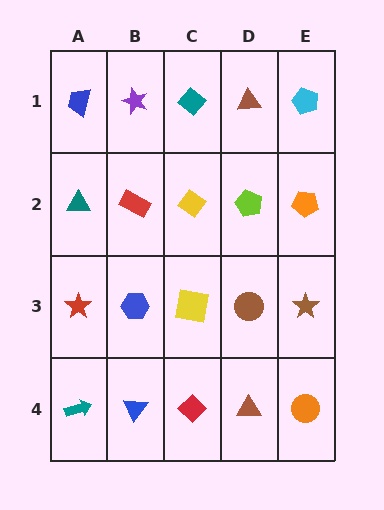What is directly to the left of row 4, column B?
A teal arrow.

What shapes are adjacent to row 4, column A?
A red star (row 3, column A), a blue triangle (row 4, column B).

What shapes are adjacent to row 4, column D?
A brown circle (row 3, column D), a red diamond (row 4, column C), an orange circle (row 4, column E).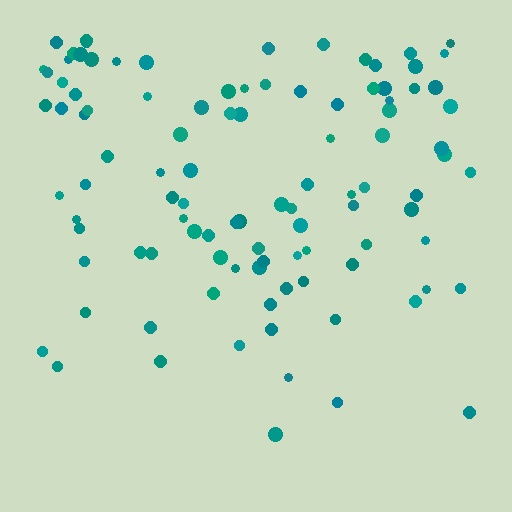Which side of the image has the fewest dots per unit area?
The bottom.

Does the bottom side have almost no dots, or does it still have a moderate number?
Still a moderate number, just noticeably fewer than the top.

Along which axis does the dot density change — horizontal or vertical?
Vertical.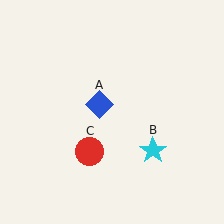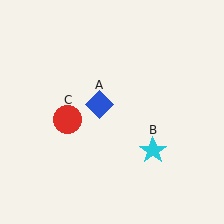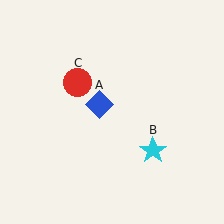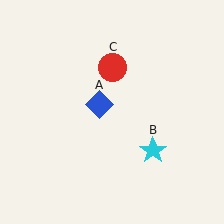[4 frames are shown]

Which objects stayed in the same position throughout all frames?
Blue diamond (object A) and cyan star (object B) remained stationary.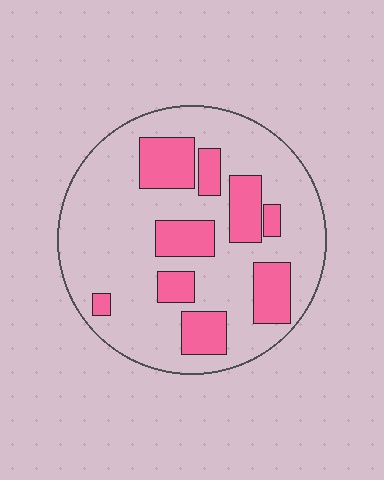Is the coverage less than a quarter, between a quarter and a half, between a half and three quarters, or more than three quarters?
Between a quarter and a half.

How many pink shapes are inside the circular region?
9.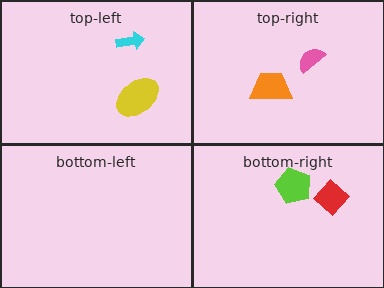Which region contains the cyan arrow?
The top-left region.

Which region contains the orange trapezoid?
The top-right region.